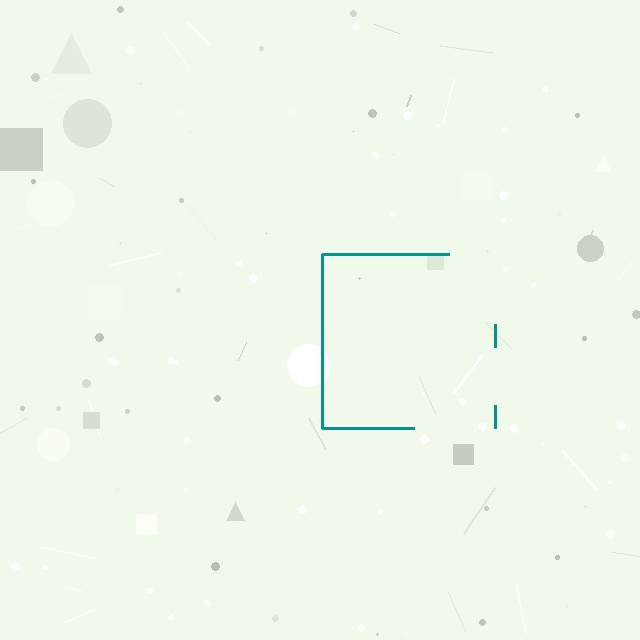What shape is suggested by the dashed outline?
The dashed outline suggests a square.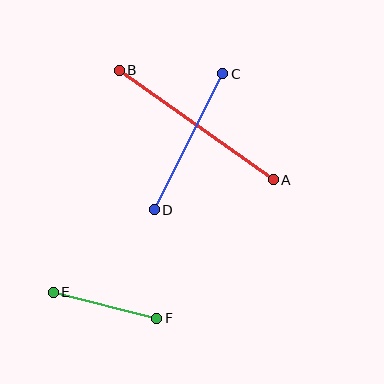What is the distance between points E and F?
The distance is approximately 107 pixels.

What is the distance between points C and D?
The distance is approximately 152 pixels.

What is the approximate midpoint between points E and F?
The midpoint is at approximately (105, 305) pixels.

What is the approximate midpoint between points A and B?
The midpoint is at approximately (196, 125) pixels.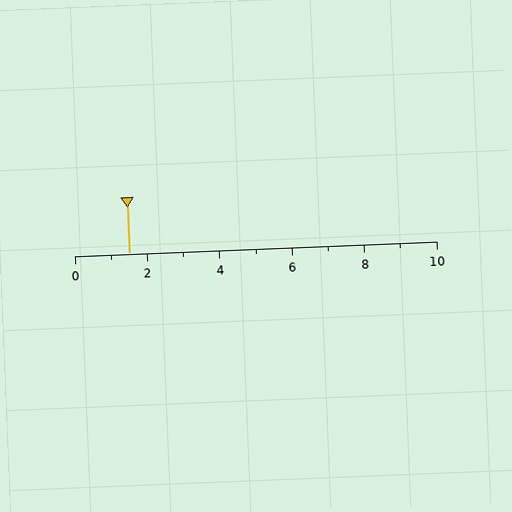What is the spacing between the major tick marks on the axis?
The major ticks are spaced 2 apart.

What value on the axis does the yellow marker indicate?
The marker indicates approximately 1.5.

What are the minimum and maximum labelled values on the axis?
The axis runs from 0 to 10.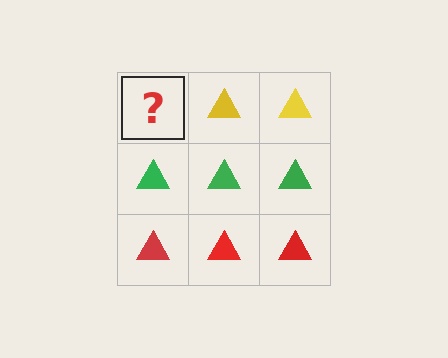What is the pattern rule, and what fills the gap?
The rule is that each row has a consistent color. The gap should be filled with a yellow triangle.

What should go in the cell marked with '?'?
The missing cell should contain a yellow triangle.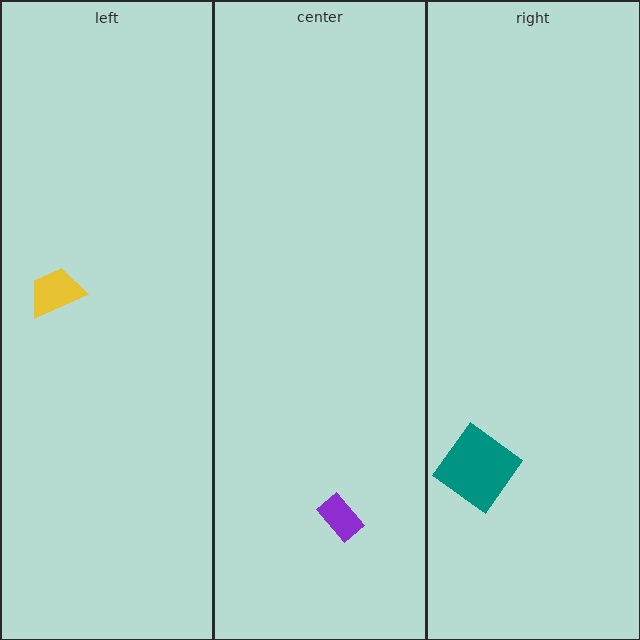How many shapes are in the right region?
1.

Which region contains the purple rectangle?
The center region.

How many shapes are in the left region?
1.